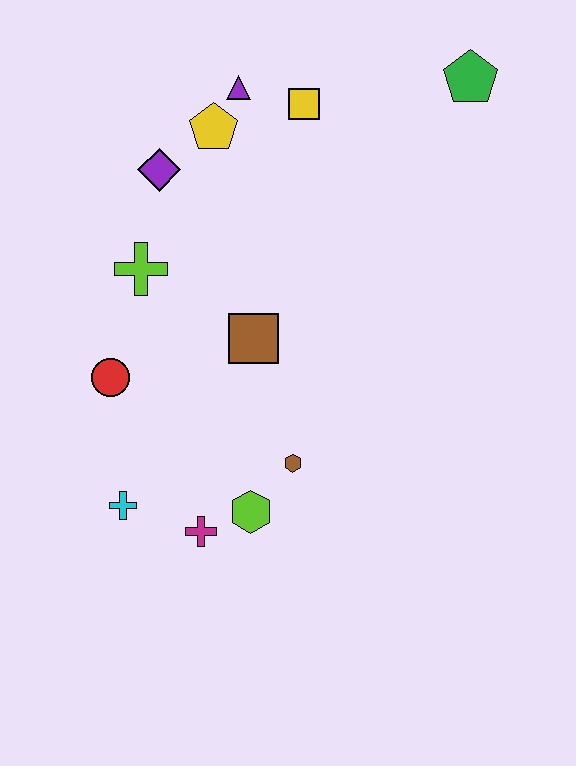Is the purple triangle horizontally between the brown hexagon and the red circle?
Yes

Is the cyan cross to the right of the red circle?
Yes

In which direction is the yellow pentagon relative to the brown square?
The yellow pentagon is above the brown square.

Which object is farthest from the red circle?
The green pentagon is farthest from the red circle.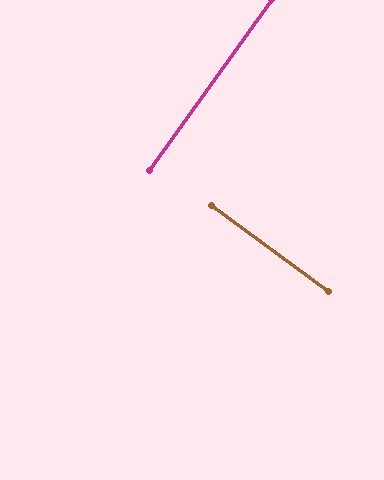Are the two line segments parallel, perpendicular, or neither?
Perpendicular — they meet at approximately 90°.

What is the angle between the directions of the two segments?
Approximately 90 degrees.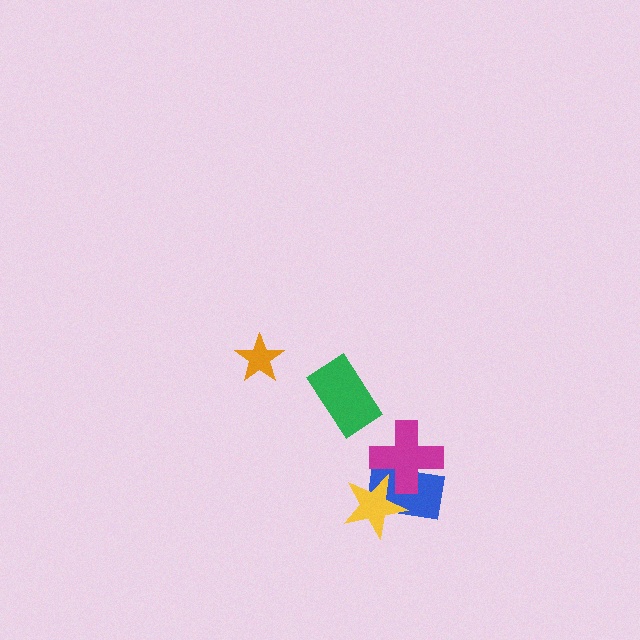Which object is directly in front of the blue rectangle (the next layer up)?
The yellow star is directly in front of the blue rectangle.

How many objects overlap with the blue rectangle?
2 objects overlap with the blue rectangle.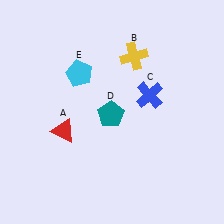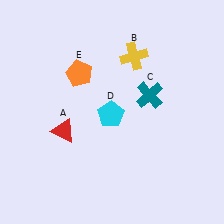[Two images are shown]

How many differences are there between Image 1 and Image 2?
There are 3 differences between the two images.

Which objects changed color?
C changed from blue to teal. D changed from teal to cyan. E changed from cyan to orange.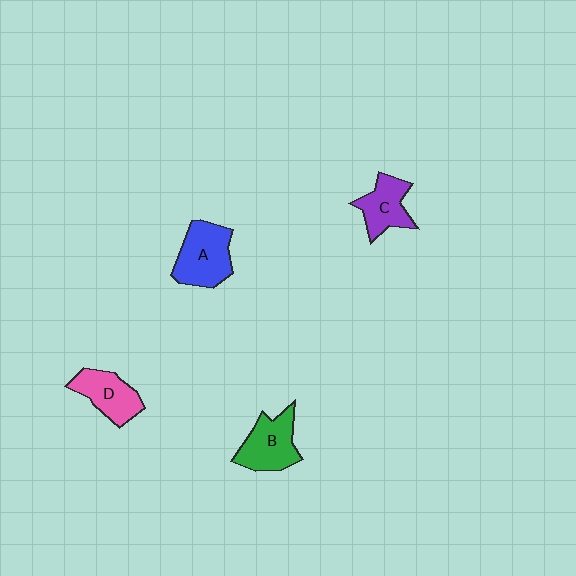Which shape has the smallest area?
Shape C (purple).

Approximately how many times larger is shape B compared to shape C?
Approximately 1.2 times.